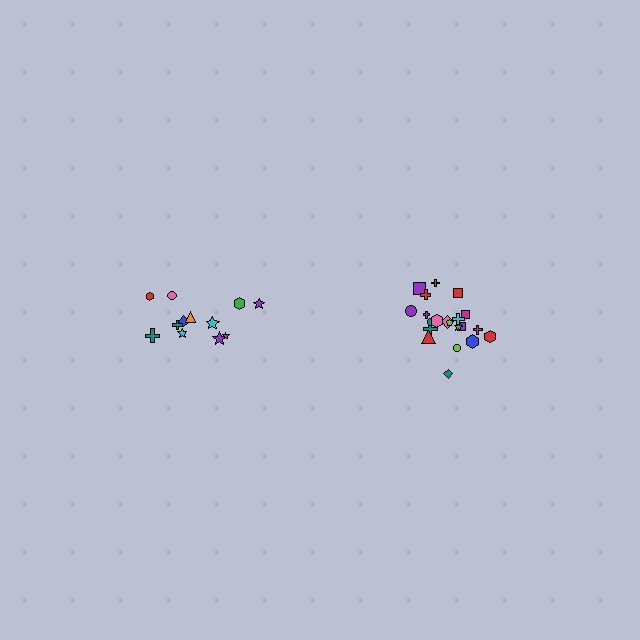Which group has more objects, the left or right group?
The right group.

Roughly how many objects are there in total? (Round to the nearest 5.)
Roughly 35 objects in total.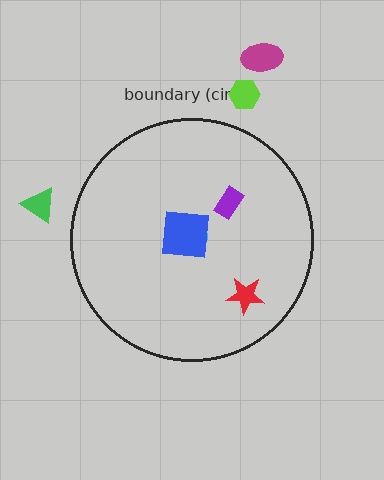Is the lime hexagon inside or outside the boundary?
Outside.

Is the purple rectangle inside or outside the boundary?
Inside.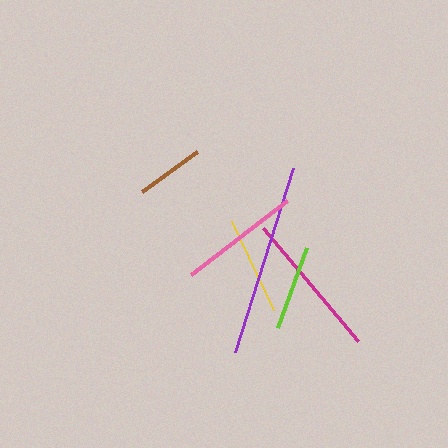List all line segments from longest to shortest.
From longest to shortest: purple, magenta, pink, yellow, lime, brown.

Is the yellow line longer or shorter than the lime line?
The yellow line is longer than the lime line.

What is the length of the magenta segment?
The magenta segment is approximately 148 pixels long.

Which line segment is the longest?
The purple line is the longest at approximately 193 pixels.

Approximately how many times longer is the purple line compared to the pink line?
The purple line is approximately 1.6 times the length of the pink line.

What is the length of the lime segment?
The lime segment is approximately 86 pixels long.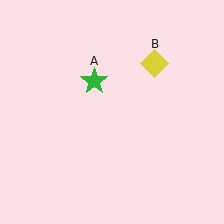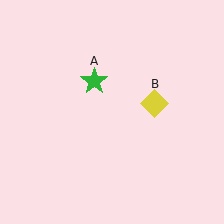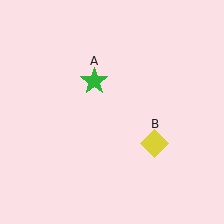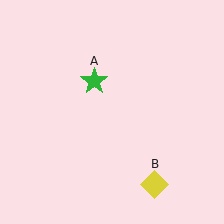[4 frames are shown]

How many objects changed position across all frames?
1 object changed position: yellow diamond (object B).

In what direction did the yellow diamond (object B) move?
The yellow diamond (object B) moved down.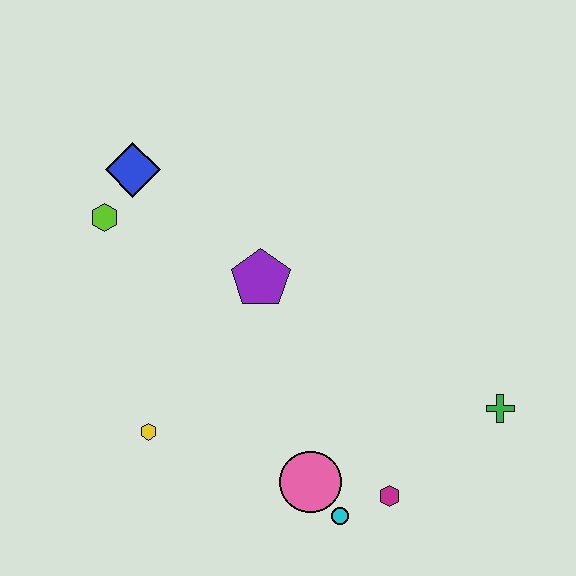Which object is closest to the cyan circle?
The pink circle is closest to the cyan circle.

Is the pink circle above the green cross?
No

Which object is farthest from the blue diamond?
The green cross is farthest from the blue diamond.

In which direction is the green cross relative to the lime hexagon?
The green cross is to the right of the lime hexagon.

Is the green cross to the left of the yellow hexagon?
No